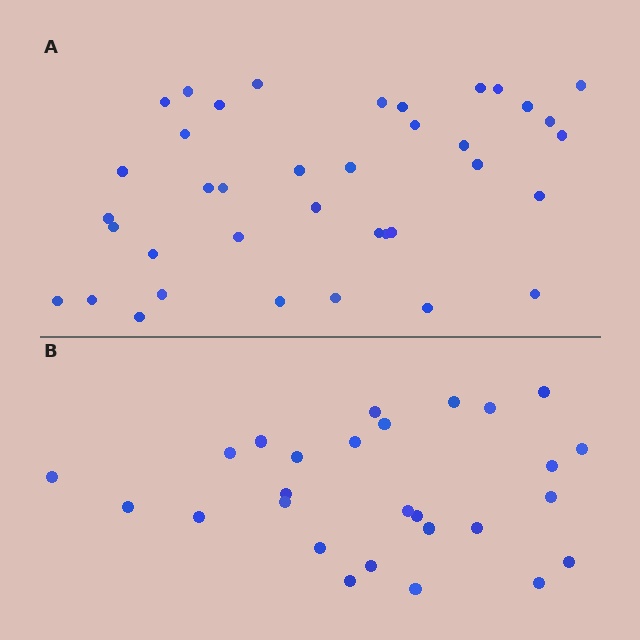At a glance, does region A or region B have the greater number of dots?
Region A (the top region) has more dots.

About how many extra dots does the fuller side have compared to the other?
Region A has roughly 12 or so more dots than region B.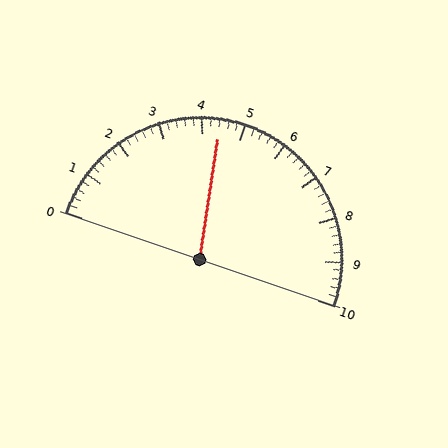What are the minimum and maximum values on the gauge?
The gauge ranges from 0 to 10.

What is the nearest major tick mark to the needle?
The nearest major tick mark is 4.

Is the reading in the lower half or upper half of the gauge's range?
The reading is in the lower half of the range (0 to 10).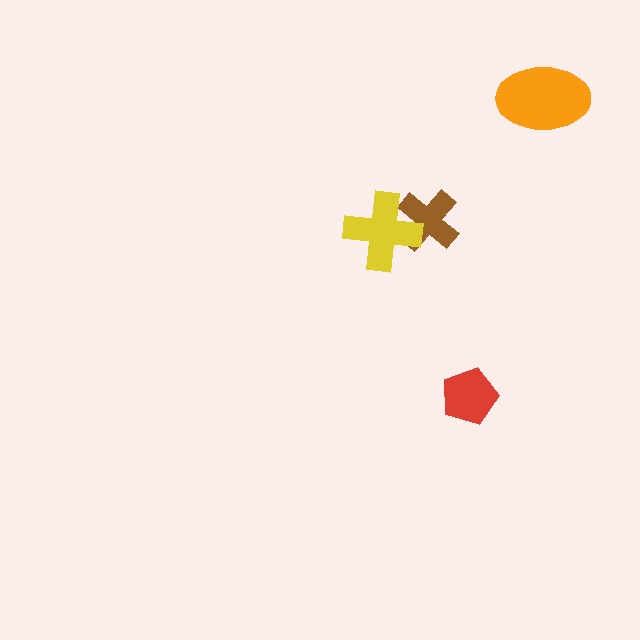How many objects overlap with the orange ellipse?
0 objects overlap with the orange ellipse.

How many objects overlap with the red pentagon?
0 objects overlap with the red pentagon.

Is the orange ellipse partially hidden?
No, no other shape covers it.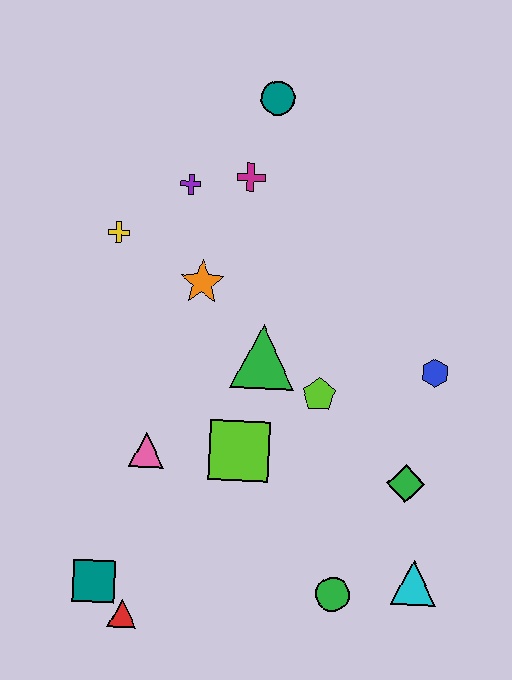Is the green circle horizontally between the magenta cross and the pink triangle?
No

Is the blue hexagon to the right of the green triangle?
Yes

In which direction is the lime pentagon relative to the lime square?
The lime pentagon is to the right of the lime square.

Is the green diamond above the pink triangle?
No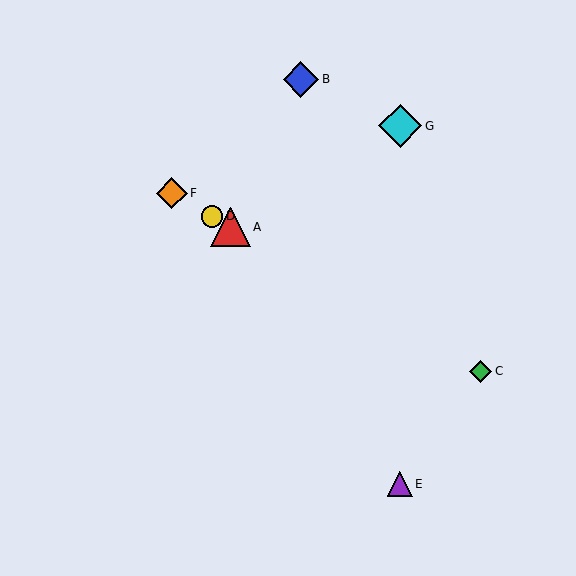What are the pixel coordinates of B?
Object B is at (301, 79).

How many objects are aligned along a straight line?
4 objects (A, C, D, F) are aligned along a straight line.